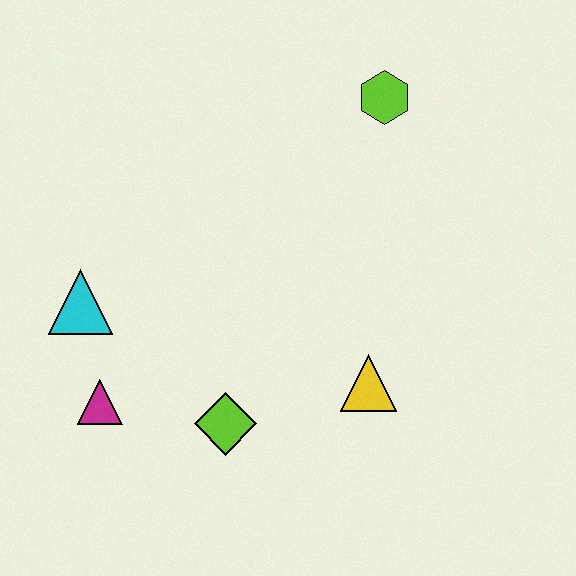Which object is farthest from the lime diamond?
The lime hexagon is farthest from the lime diamond.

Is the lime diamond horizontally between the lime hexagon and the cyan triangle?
Yes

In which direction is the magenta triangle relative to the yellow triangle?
The magenta triangle is to the left of the yellow triangle.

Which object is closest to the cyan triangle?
The magenta triangle is closest to the cyan triangle.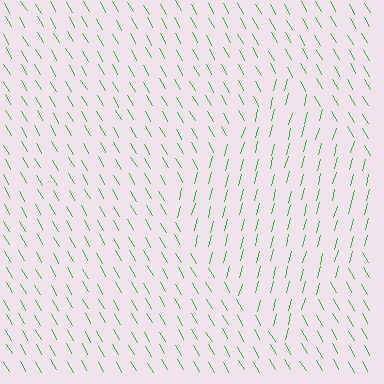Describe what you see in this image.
The image is filled with small green line segments. A diamond region in the image has lines oriented differently from the surrounding lines, creating a visible texture boundary.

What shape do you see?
I see a diamond.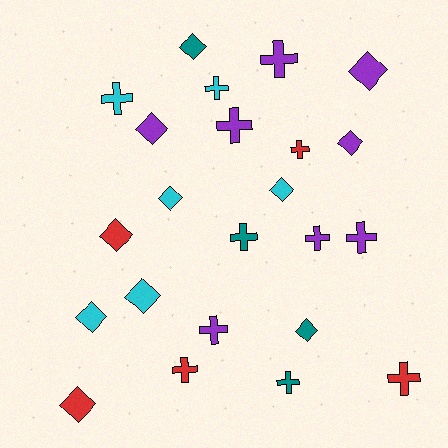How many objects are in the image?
There are 23 objects.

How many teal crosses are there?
There are 2 teal crosses.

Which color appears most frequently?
Purple, with 8 objects.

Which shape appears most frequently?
Cross, with 12 objects.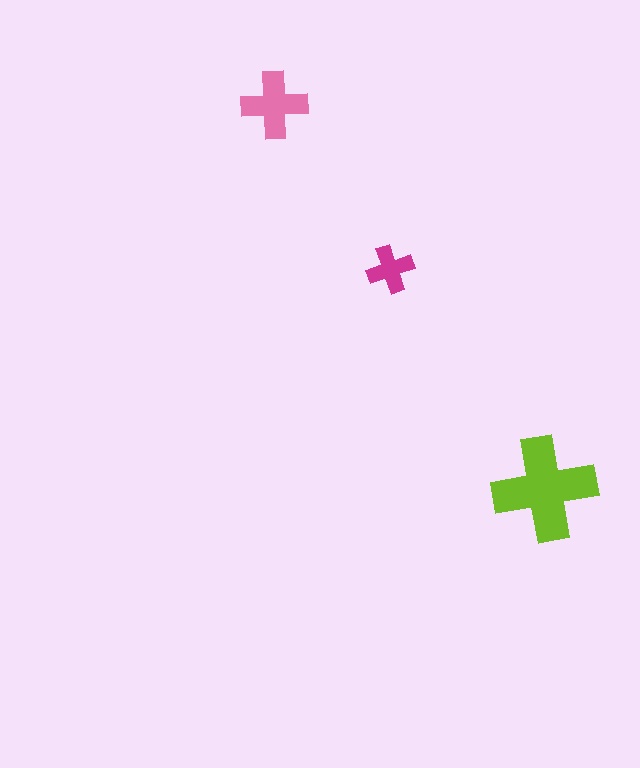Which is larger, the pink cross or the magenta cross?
The pink one.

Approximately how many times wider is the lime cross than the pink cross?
About 1.5 times wider.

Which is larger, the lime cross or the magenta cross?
The lime one.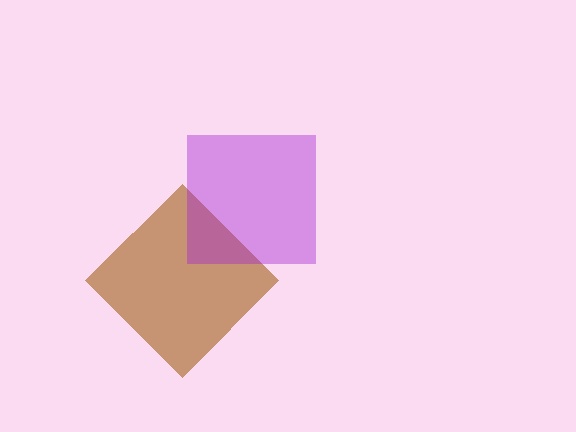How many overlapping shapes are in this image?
There are 2 overlapping shapes in the image.